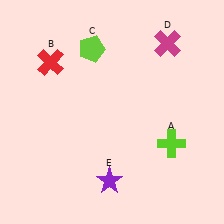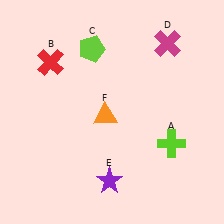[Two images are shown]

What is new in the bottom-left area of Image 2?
An orange triangle (F) was added in the bottom-left area of Image 2.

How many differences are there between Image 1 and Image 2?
There is 1 difference between the two images.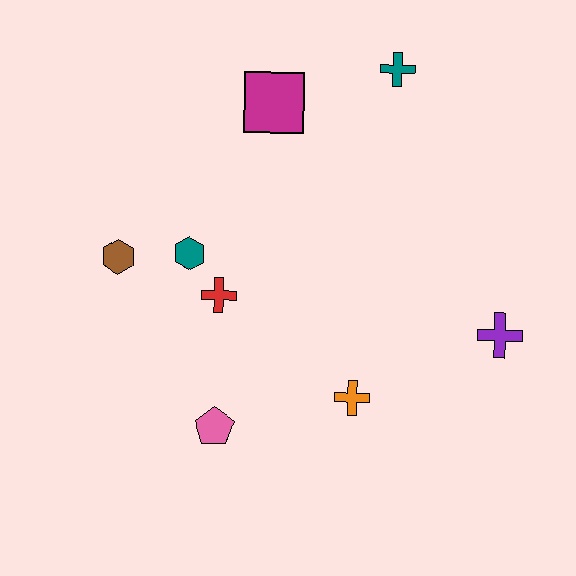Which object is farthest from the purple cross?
The brown hexagon is farthest from the purple cross.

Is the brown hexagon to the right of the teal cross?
No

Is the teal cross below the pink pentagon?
No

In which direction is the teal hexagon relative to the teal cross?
The teal hexagon is to the left of the teal cross.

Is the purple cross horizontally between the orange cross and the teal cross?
No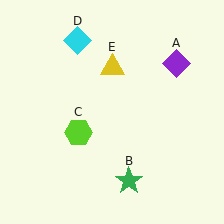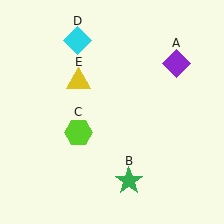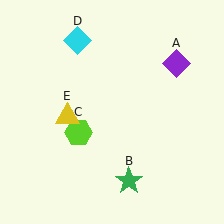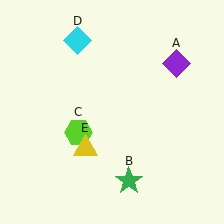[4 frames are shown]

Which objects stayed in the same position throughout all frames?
Purple diamond (object A) and green star (object B) and lime hexagon (object C) and cyan diamond (object D) remained stationary.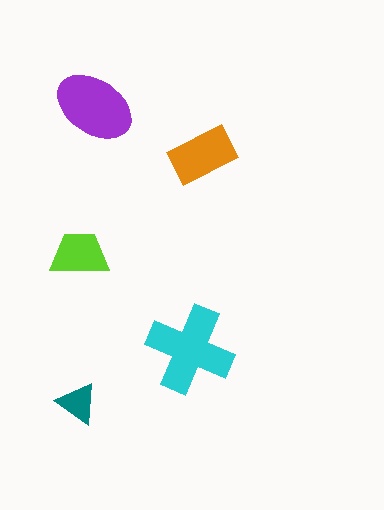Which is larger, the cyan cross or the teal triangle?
The cyan cross.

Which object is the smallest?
The teal triangle.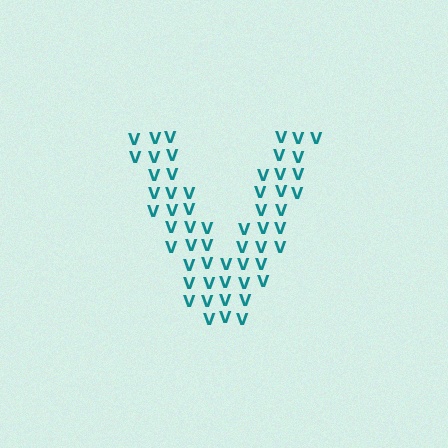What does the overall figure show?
The overall figure shows the letter V.